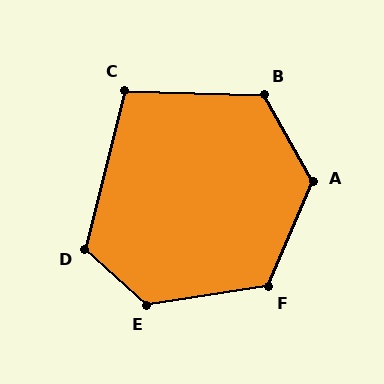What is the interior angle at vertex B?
Approximately 121 degrees (obtuse).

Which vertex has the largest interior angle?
E, at approximately 129 degrees.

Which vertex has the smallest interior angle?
C, at approximately 103 degrees.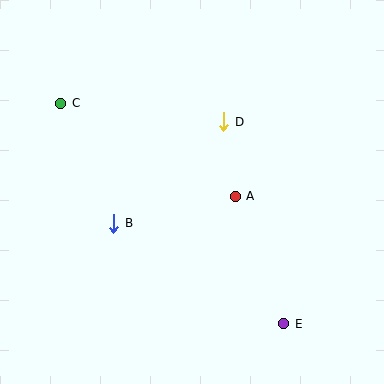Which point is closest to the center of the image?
Point A at (235, 196) is closest to the center.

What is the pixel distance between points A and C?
The distance between A and C is 197 pixels.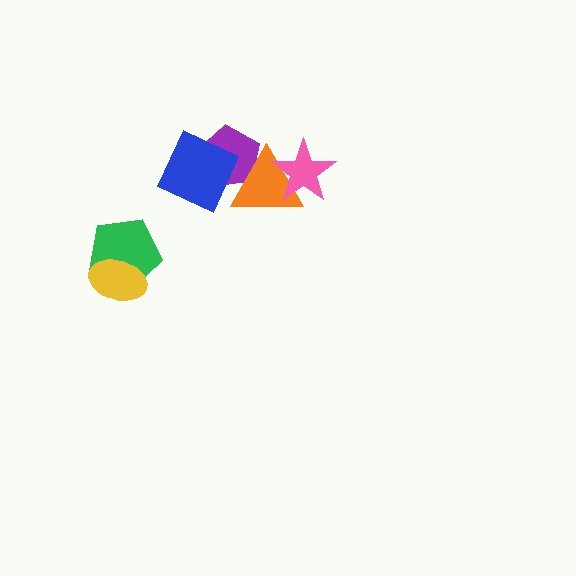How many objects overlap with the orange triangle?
2 objects overlap with the orange triangle.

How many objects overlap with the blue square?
1 object overlaps with the blue square.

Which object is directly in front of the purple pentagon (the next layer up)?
The orange triangle is directly in front of the purple pentagon.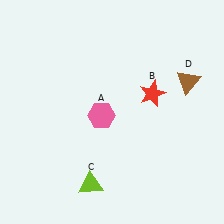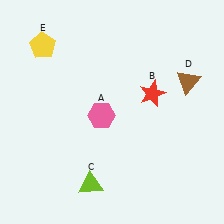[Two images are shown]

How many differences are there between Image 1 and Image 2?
There is 1 difference between the two images.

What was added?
A yellow pentagon (E) was added in Image 2.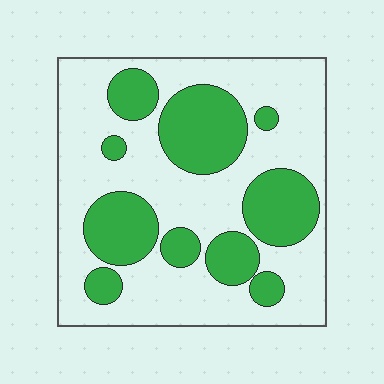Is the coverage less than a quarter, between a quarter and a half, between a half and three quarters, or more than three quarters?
Between a quarter and a half.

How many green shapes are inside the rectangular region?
10.